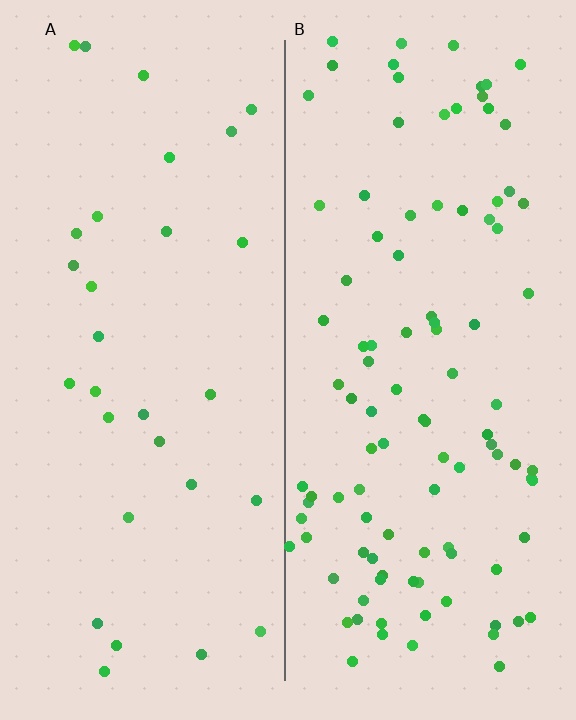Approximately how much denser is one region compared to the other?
Approximately 3.4× — region B over region A.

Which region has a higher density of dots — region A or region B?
B (the right).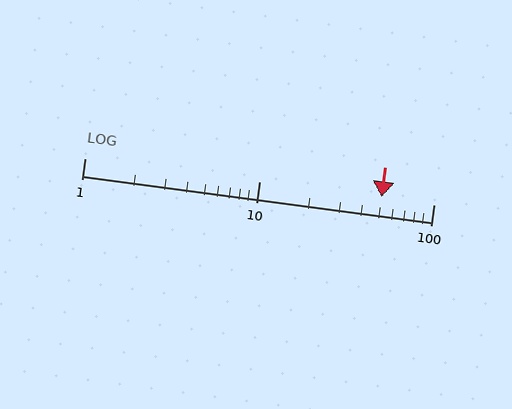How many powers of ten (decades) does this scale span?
The scale spans 2 decades, from 1 to 100.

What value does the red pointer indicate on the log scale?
The pointer indicates approximately 50.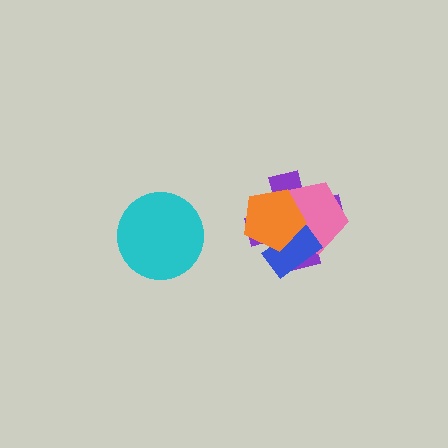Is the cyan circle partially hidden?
No, no other shape covers it.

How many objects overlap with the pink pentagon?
3 objects overlap with the pink pentagon.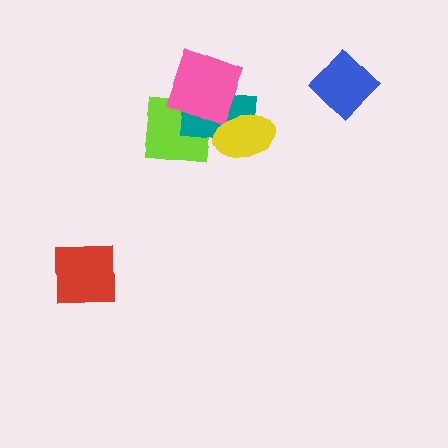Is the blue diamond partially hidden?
No, no other shape covers it.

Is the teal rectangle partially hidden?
Yes, it is partially covered by another shape.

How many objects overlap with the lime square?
3 objects overlap with the lime square.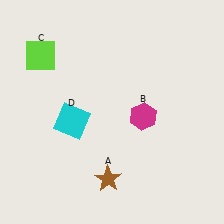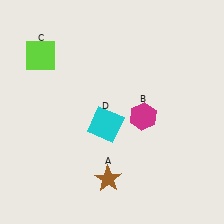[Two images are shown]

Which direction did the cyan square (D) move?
The cyan square (D) moved right.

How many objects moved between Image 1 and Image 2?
1 object moved between the two images.